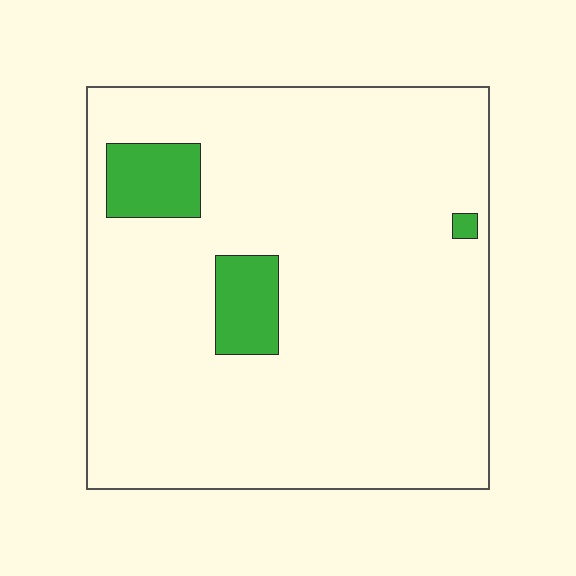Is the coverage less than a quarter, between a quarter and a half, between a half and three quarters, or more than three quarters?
Less than a quarter.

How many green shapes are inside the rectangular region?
3.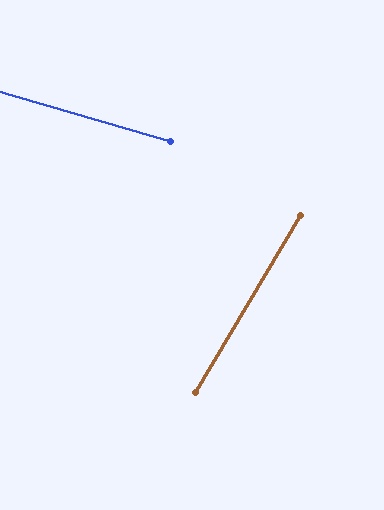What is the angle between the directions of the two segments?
Approximately 76 degrees.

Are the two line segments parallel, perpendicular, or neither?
Neither parallel nor perpendicular — they differ by about 76°.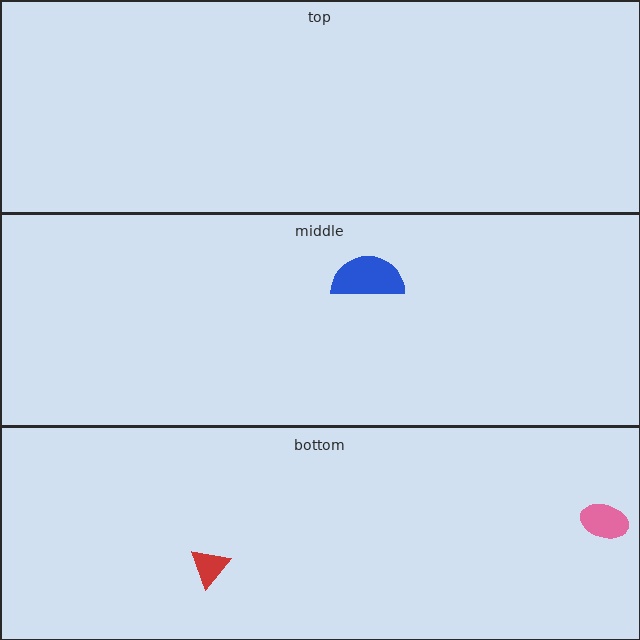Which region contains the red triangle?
The bottom region.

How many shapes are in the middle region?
1.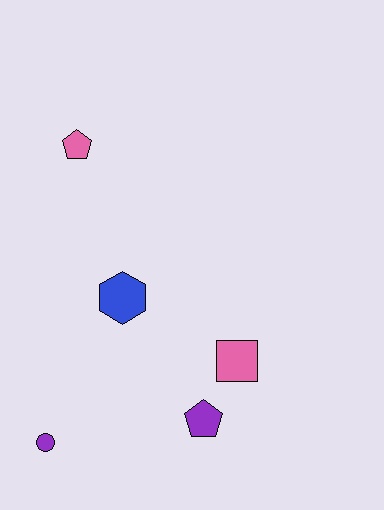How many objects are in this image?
There are 5 objects.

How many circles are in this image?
There is 1 circle.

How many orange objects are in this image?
There are no orange objects.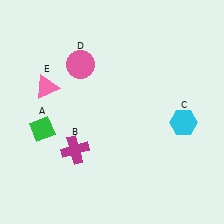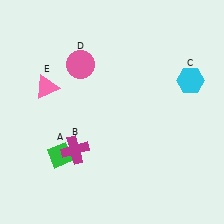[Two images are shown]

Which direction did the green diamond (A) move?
The green diamond (A) moved down.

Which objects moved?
The objects that moved are: the green diamond (A), the cyan hexagon (C).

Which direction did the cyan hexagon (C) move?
The cyan hexagon (C) moved up.